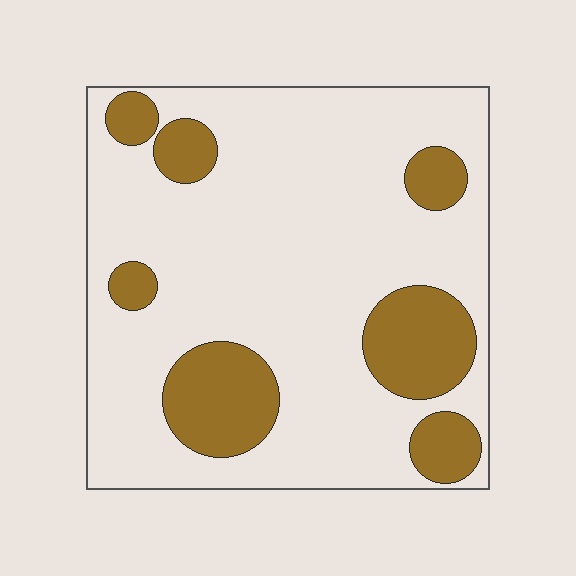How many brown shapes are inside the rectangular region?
7.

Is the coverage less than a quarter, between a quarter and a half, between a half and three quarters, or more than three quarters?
Less than a quarter.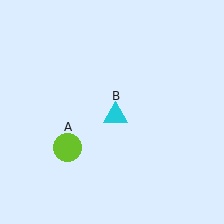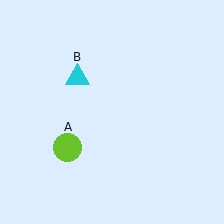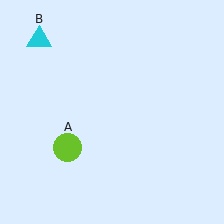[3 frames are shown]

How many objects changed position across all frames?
1 object changed position: cyan triangle (object B).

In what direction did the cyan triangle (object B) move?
The cyan triangle (object B) moved up and to the left.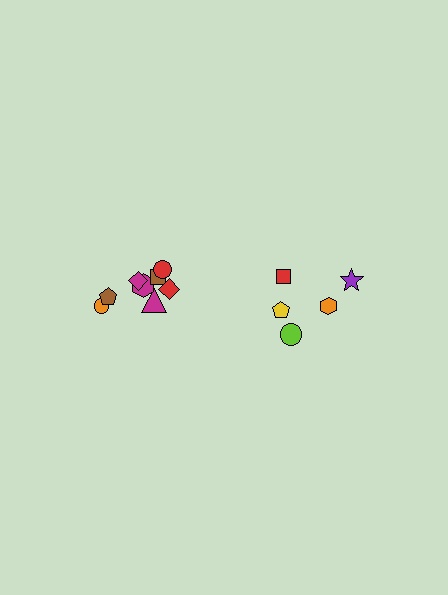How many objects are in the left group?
There are 8 objects.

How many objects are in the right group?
There are 5 objects.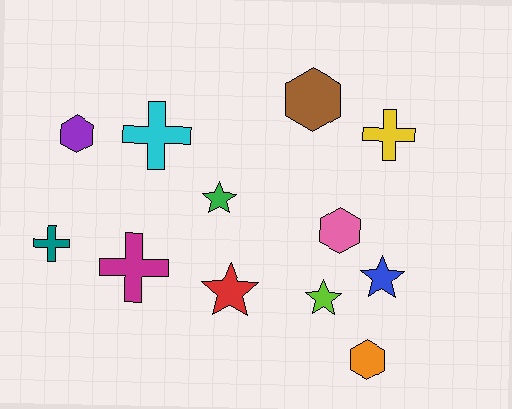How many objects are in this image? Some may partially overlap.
There are 12 objects.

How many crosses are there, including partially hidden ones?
There are 4 crosses.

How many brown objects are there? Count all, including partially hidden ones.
There is 1 brown object.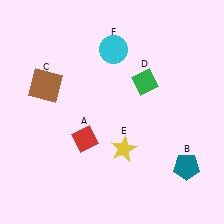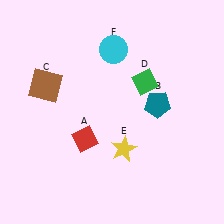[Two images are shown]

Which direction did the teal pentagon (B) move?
The teal pentagon (B) moved up.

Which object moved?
The teal pentagon (B) moved up.